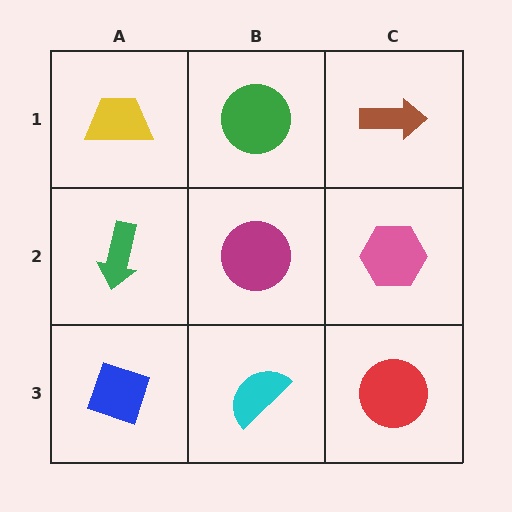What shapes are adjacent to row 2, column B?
A green circle (row 1, column B), a cyan semicircle (row 3, column B), a green arrow (row 2, column A), a pink hexagon (row 2, column C).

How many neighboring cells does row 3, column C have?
2.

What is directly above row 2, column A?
A yellow trapezoid.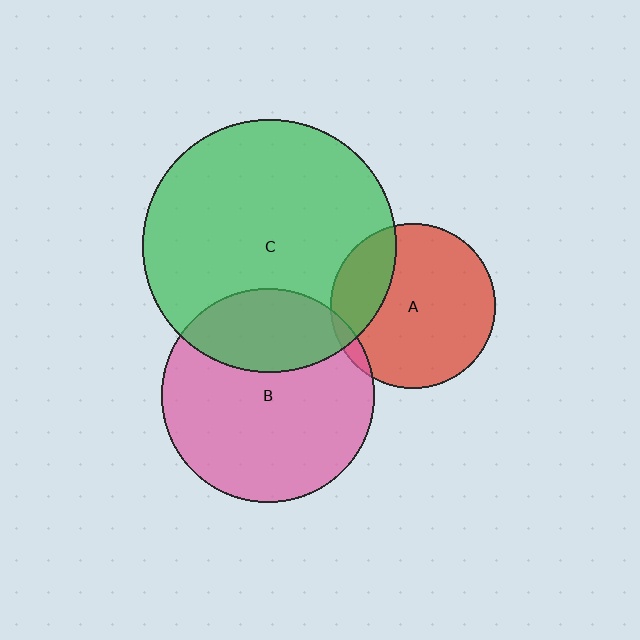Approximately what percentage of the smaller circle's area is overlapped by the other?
Approximately 5%.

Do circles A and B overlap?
Yes.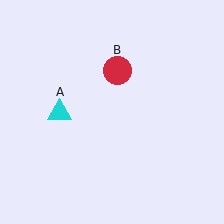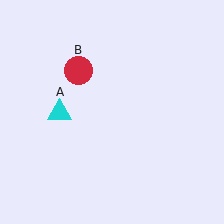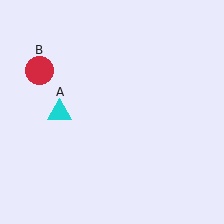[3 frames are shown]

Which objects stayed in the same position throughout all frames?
Cyan triangle (object A) remained stationary.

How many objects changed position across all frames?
1 object changed position: red circle (object B).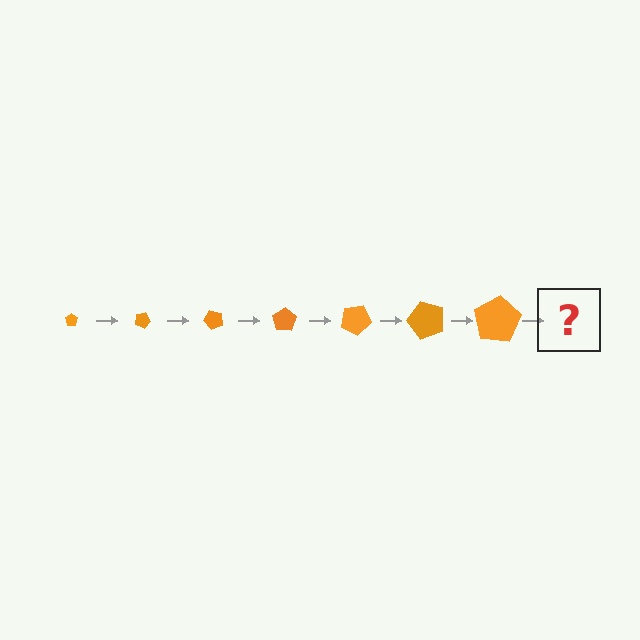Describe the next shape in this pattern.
It should be a pentagon, larger than the previous one and rotated 175 degrees from the start.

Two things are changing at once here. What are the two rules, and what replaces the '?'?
The two rules are that the pentagon grows larger each step and it rotates 25 degrees each step. The '?' should be a pentagon, larger than the previous one and rotated 175 degrees from the start.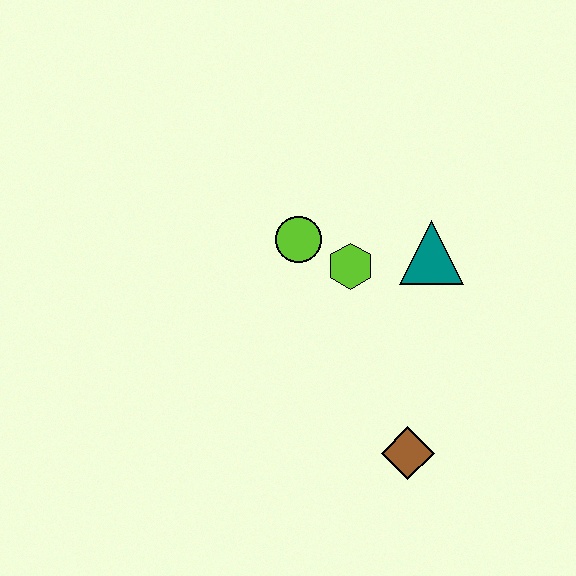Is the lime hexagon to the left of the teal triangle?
Yes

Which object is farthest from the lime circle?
The brown diamond is farthest from the lime circle.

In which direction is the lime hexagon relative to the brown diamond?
The lime hexagon is above the brown diamond.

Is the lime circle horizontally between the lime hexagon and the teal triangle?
No